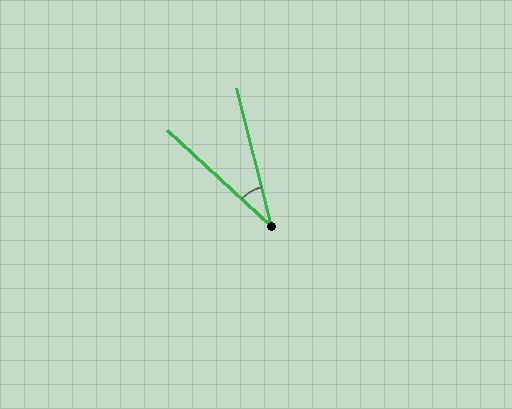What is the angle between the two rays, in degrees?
Approximately 33 degrees.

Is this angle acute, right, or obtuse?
It is acute.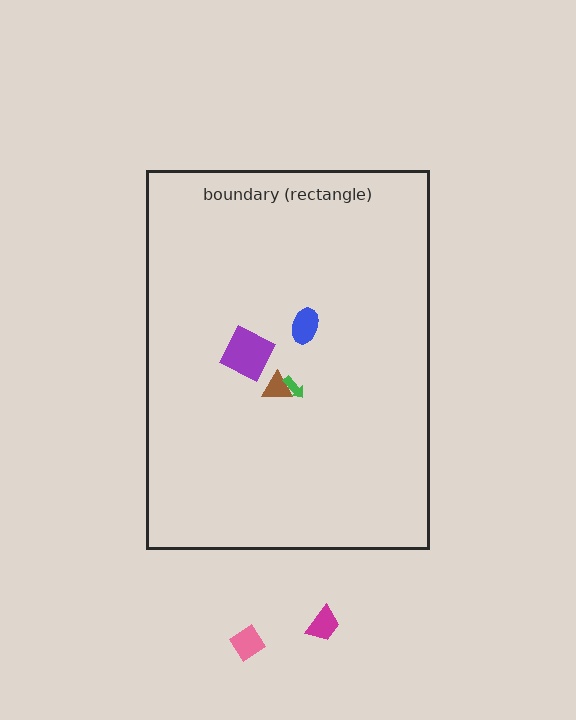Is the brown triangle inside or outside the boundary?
Inside.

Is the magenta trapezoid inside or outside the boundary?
Outside.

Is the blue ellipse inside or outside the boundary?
Inside.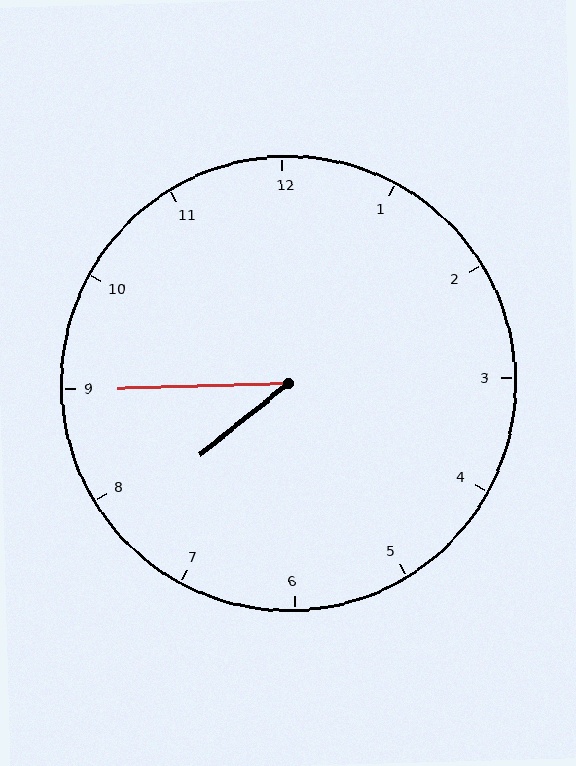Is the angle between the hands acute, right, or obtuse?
It is acute.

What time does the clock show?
7:45.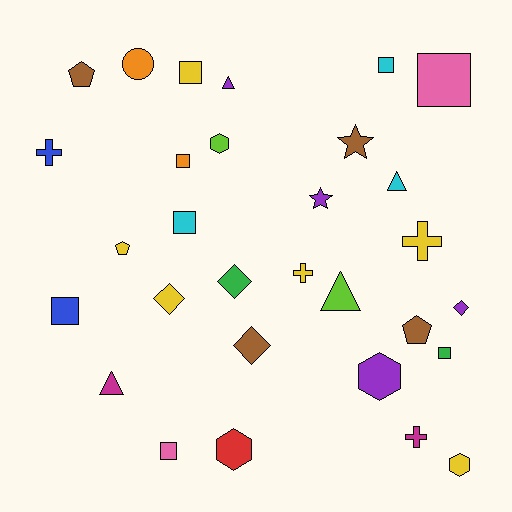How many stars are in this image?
There are 2 stars.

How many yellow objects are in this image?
There are 6 yellow objects.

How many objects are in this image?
There are 30 objects.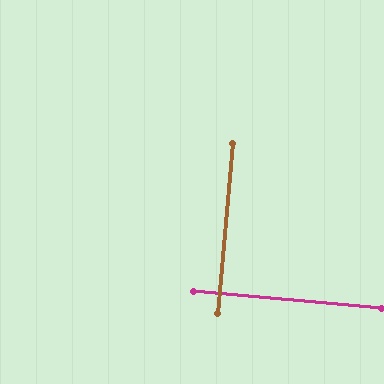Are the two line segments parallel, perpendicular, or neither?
Perpendicular — they meet at approximately 90°.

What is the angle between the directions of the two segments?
Approximately 90 degrees.